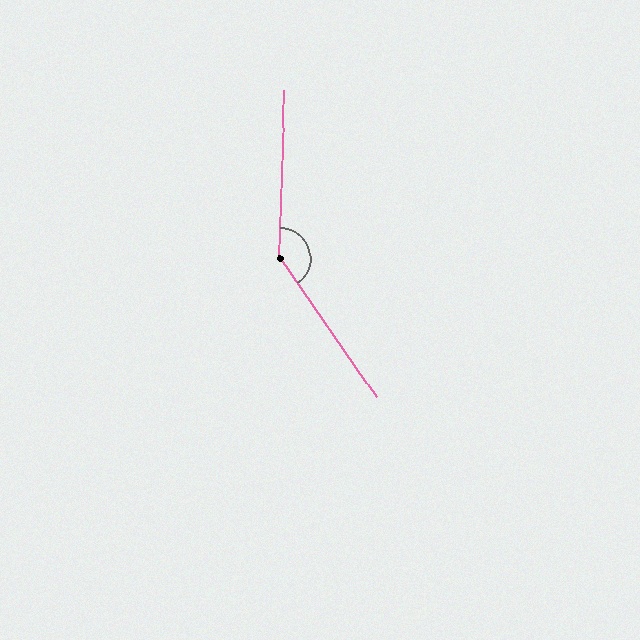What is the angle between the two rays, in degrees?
Approximately 144 degrees.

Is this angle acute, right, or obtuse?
It is obtuse.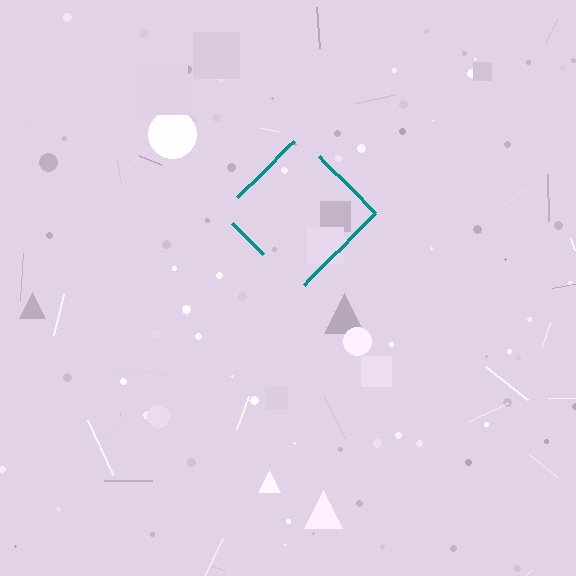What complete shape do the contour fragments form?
The contour fragments form a diamond.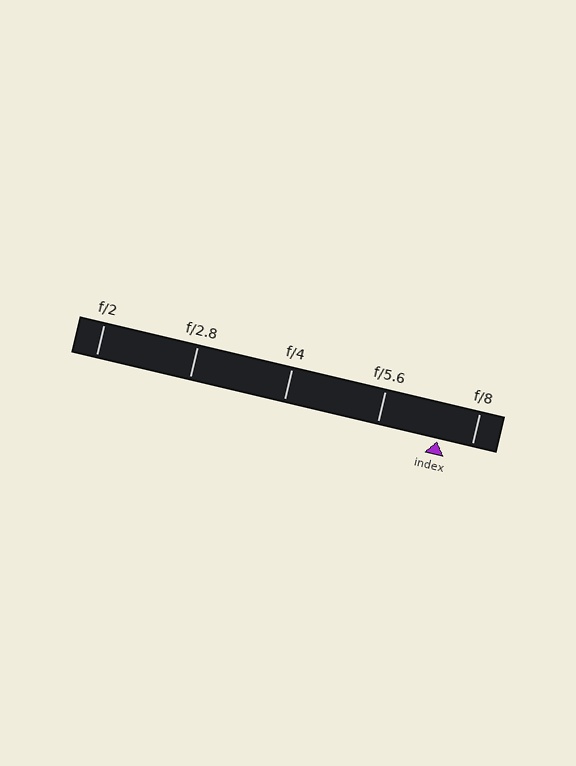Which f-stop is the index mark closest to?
The index mark is closest to f/8.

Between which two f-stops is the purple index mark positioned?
The index mark is between f/5.6 and f/8.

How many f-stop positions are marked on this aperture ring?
There are 5 f-stop positions marked.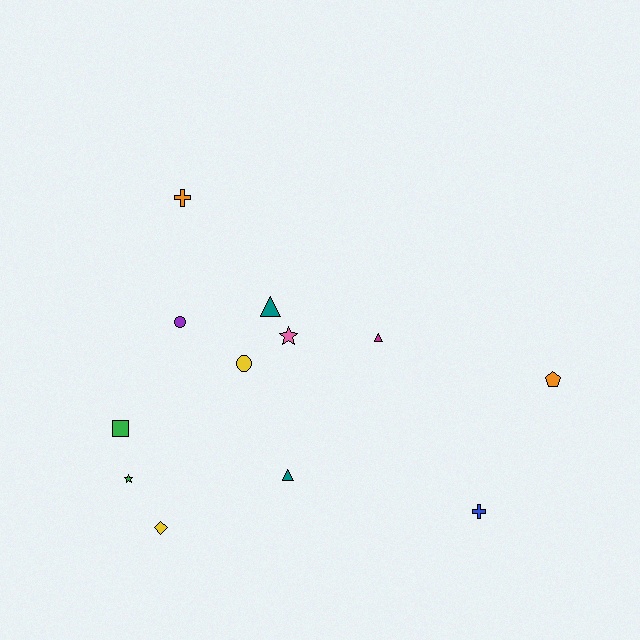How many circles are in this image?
There are 2 circles.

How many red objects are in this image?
There are no red objects.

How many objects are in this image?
There are 12 objects.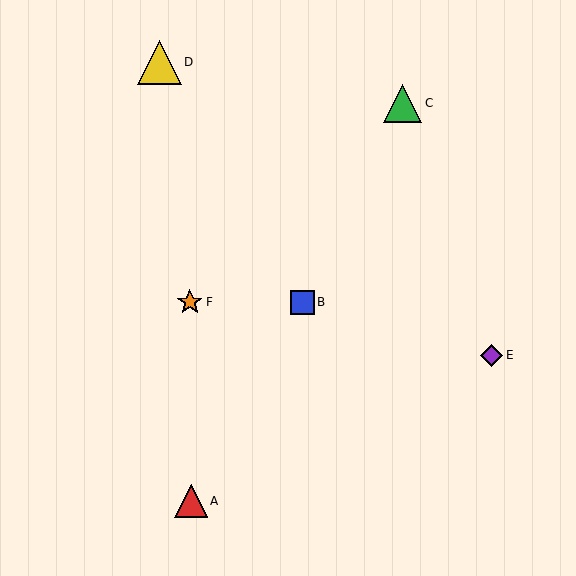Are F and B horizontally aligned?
Yes, both are at y≈302.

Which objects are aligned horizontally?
Objects B, F are aligned horizontally.